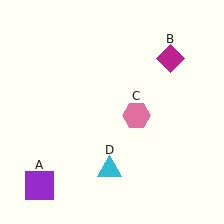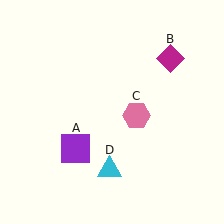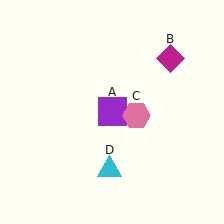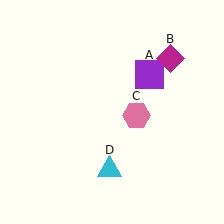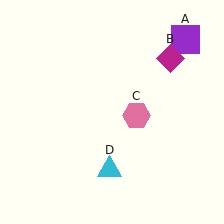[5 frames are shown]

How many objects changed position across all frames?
1 object changed position: purple square (object A).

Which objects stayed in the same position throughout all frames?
Magenta diamond (object B) and pink hexagon (object C) and cyan triangle (object D) remained stationary.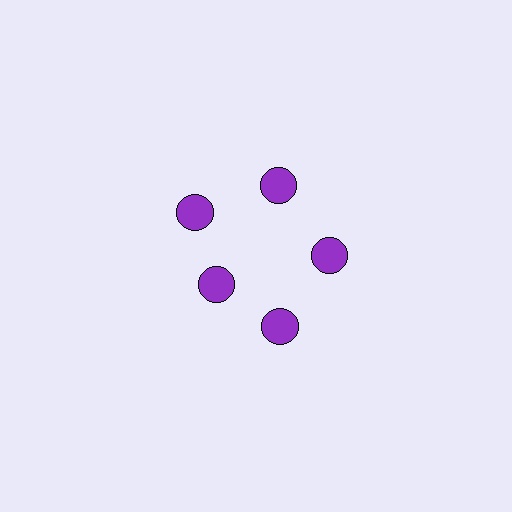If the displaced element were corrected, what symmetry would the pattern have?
It would have 5-fold rotational symmetry — the pattern would map onto itself every 72 degrees.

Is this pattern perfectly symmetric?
No. The 5 purple circles are arranged in a ring, but one element near the 8 o'clock position is pulled inward toward the center, breaking the 5-fold rotational symmetry.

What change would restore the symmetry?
The symmetry would be restored by moving it outward, back onto the ring so that all 5 circles sit at equal angles and equal distance from the center.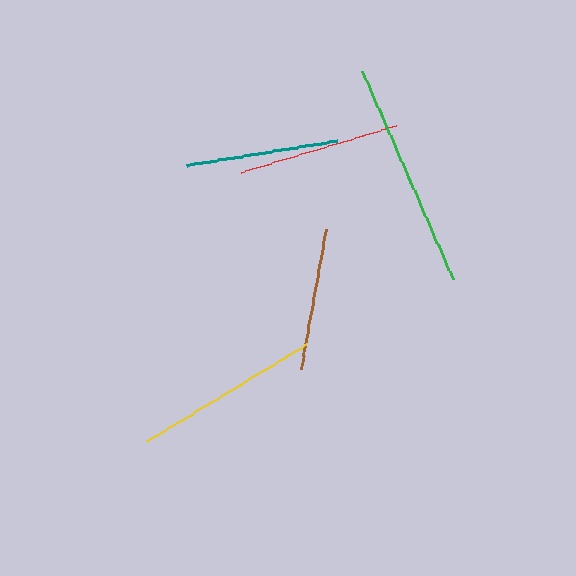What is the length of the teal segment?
The teal segment is approximately 153 pixels long.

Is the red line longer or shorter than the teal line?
The red line is longer than the teal line.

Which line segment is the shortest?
The brown line is the shortest at approximately 142 pixels.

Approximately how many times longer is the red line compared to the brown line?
The red line is approximately 1.1 times the length of the brown line.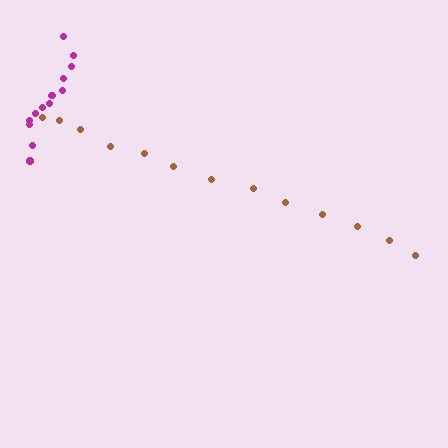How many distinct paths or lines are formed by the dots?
There are 2 distinct paths.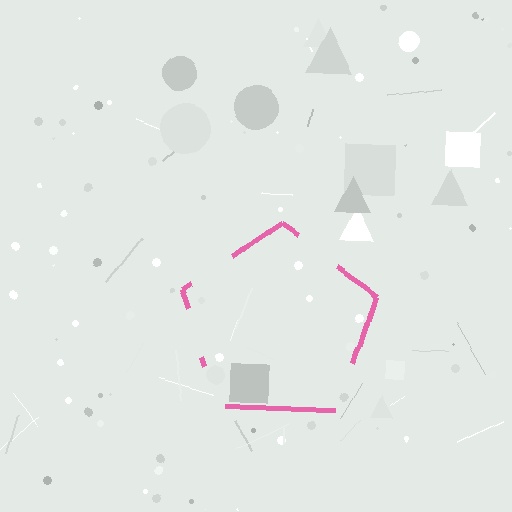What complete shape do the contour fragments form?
The contour fragments form a pentagon.